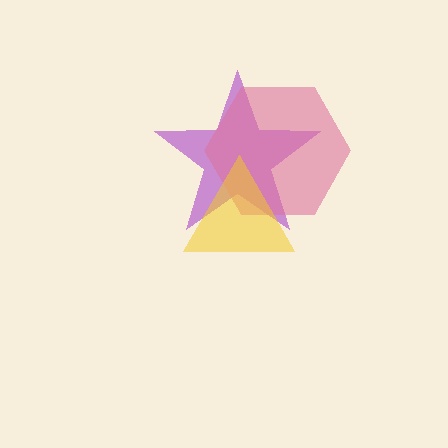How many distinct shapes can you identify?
There are 3 distinct shapes: a purple star, a pink hexagon, a yellow triangle.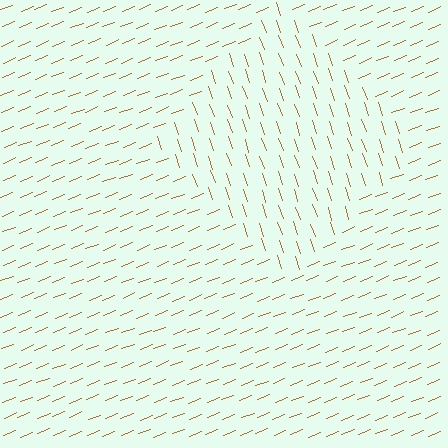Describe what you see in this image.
The image is filled with small brown line segments. A diamond region in the image has lines oriented differently from the surrounding lines, creating a visible texture boundary.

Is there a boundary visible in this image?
Yes, there is a texture boundary formed by a change in line orientation.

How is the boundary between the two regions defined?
The boundary is defined purely by a change in line orientation (approximately 87 degrees difference). All lines are the same color and thickness.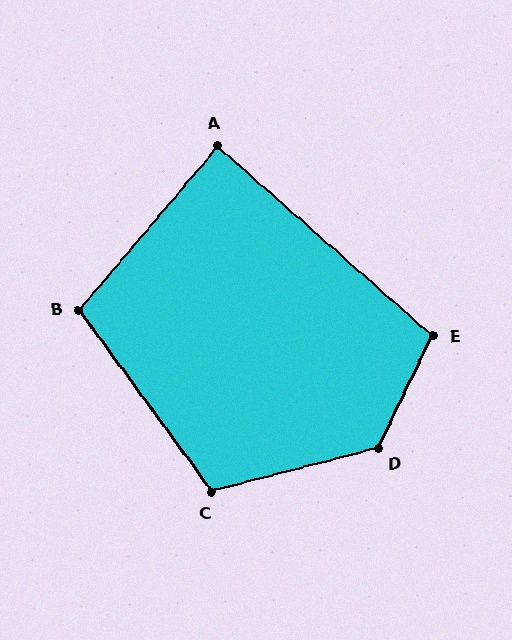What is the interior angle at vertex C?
Approximately 112 degrees (obtuse).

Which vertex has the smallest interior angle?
A, at approximately 89 degrees.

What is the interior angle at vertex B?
Approximately 103 degrees (obtuse).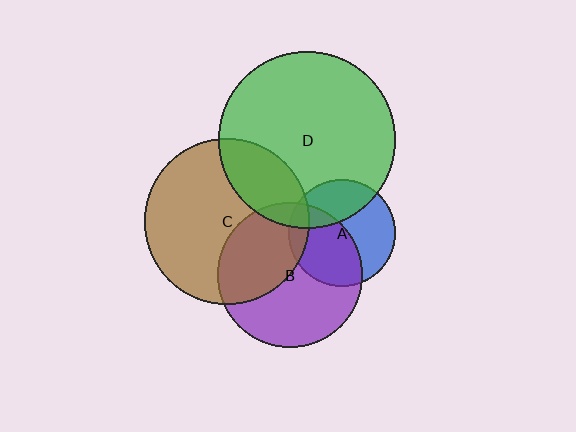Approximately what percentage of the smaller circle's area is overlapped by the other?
Approximately 10%.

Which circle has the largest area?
Circle D (green).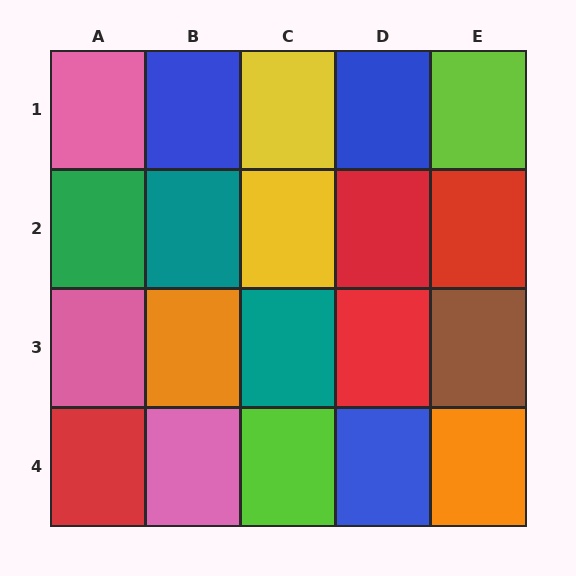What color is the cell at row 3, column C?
Teal.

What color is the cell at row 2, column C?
Yellow.